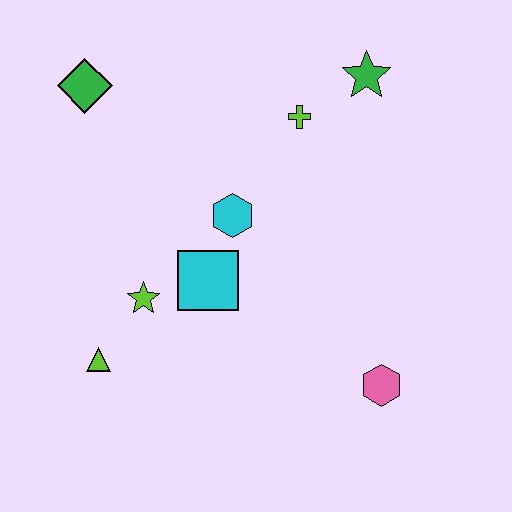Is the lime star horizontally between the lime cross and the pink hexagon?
No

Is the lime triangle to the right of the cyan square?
No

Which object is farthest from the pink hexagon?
The green diamond is farthest from the pink hexagon.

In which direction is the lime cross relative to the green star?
The lime cross is to the left of the green star.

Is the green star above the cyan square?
Yes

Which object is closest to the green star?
The lime cross is closest to the green star.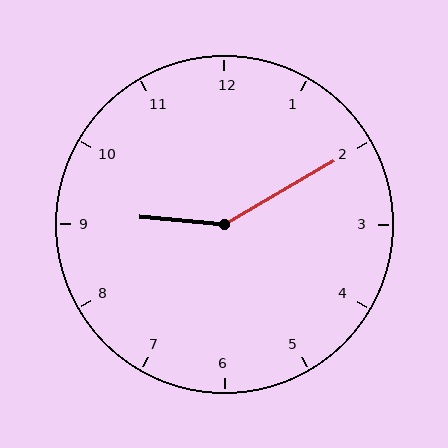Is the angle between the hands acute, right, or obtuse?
It is obtuse.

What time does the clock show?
9:10.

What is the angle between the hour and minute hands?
Approximately 145 degrees.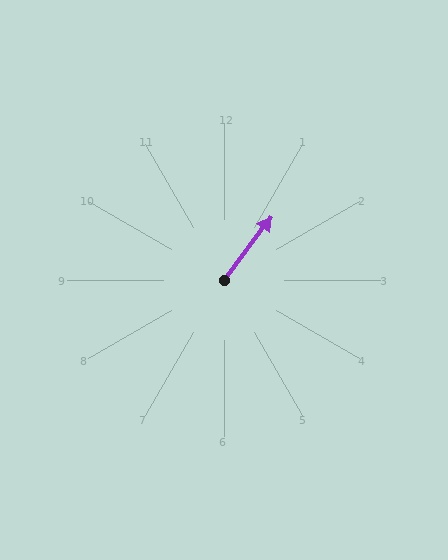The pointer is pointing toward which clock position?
Roughly 1 o'clock.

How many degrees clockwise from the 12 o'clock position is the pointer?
Approximately 37 degrees.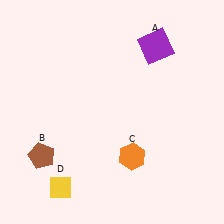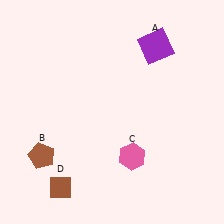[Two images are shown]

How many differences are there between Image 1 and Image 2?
There are 2 differences between the two images.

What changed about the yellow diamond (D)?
In Image 1, D is yellow. In Image 2, it changed to brown.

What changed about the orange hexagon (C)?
In Image 1, C is orange. In Image 2, it changed to pink.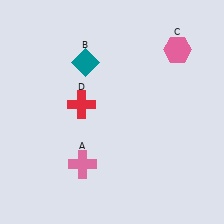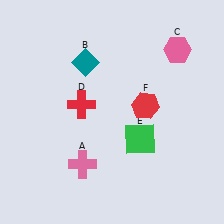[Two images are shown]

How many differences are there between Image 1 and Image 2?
There are 2 differences between the two images.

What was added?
A green square (E), a red hexagon (F) were added in Image 2.